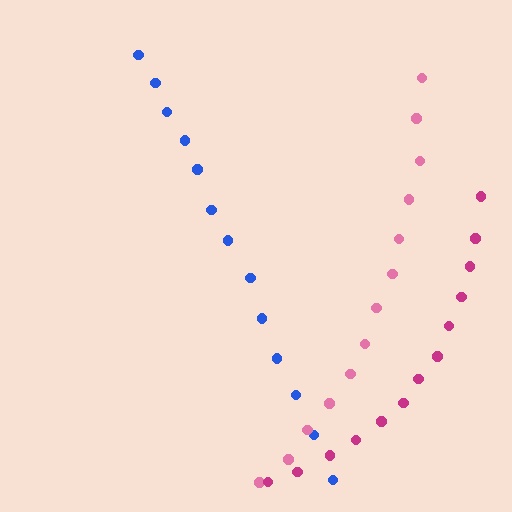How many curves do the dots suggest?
There are 3 distinct paths.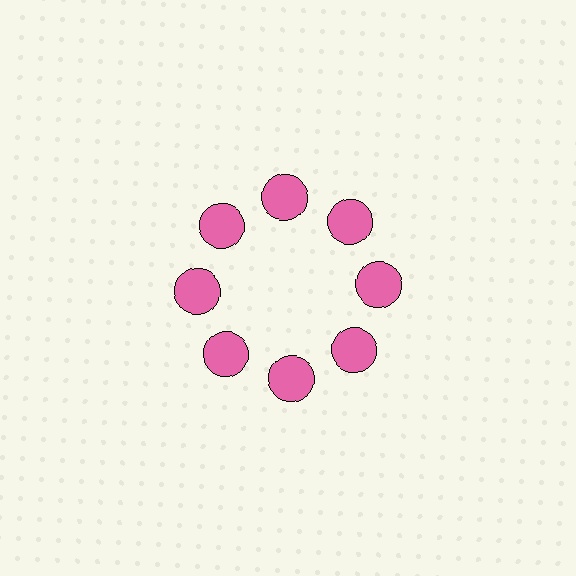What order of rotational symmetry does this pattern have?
This pattern has 8-fold rotational symmetry.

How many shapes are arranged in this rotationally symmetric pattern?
There are 8 shapes, arranged in 8 groups of 1.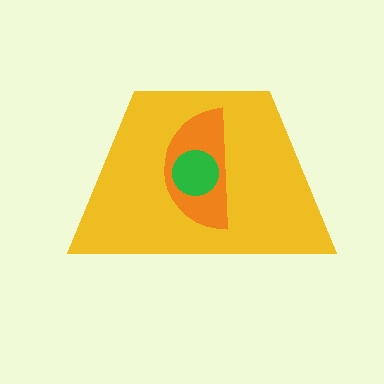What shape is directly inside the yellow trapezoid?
The orange semicircle.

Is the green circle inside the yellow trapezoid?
Yes.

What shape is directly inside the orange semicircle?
The green circle.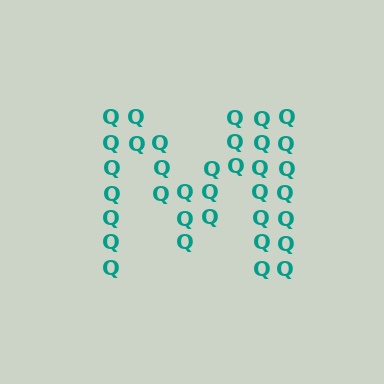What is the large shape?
The large shape is the letter M.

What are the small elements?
The small elements are letter Q's.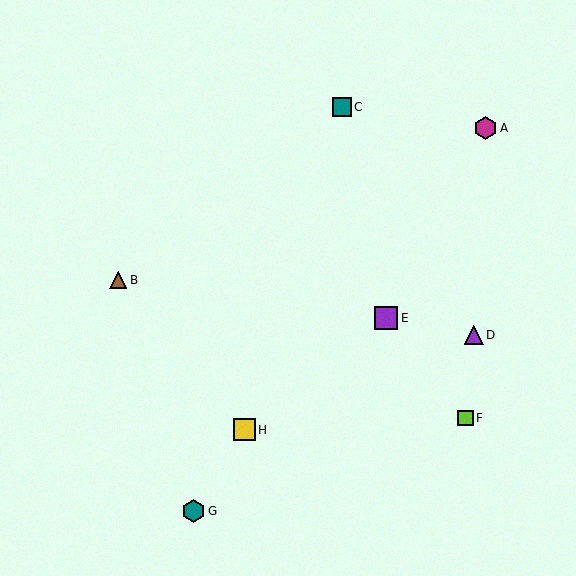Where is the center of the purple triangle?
The center of the purple triangle is at (474, 335).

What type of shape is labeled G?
Shape G is a teal hexagon.